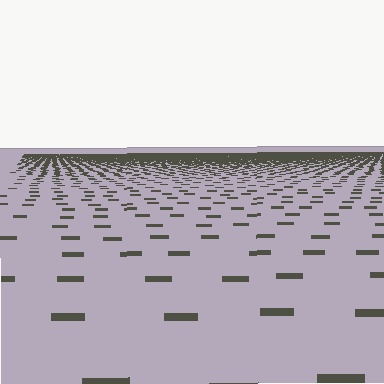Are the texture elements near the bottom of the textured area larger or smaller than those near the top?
Larger. Near the bottom, elements are closer to the viewer and appear at a bigger on-screen size.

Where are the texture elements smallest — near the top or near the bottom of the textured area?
Near the top.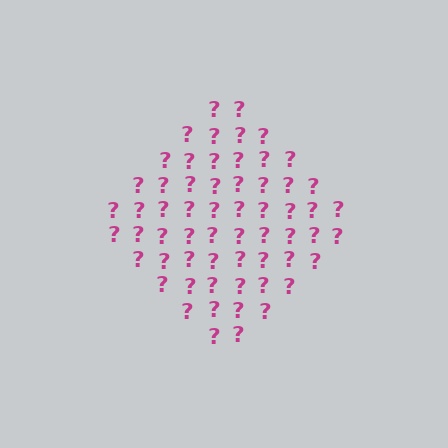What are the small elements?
The small elements are question marks.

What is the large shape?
The large shape is a diamond.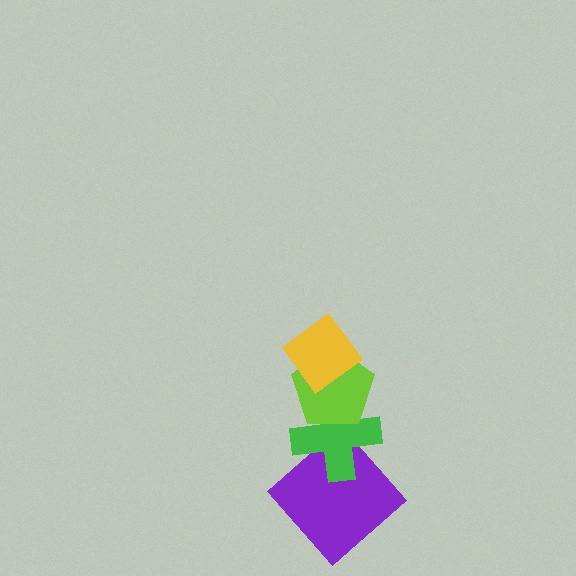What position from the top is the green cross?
The green cross is 3rd from the top.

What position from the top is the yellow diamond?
The yellow diamond is 1st from the top.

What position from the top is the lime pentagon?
The lime pentagon is 2nd from the top.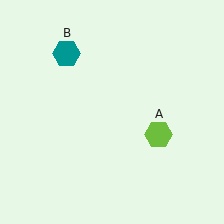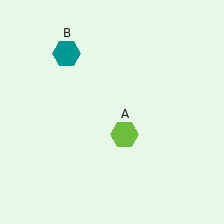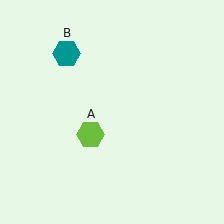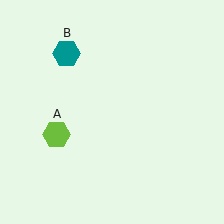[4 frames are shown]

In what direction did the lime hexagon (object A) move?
The lime hexagon (object A) moved left.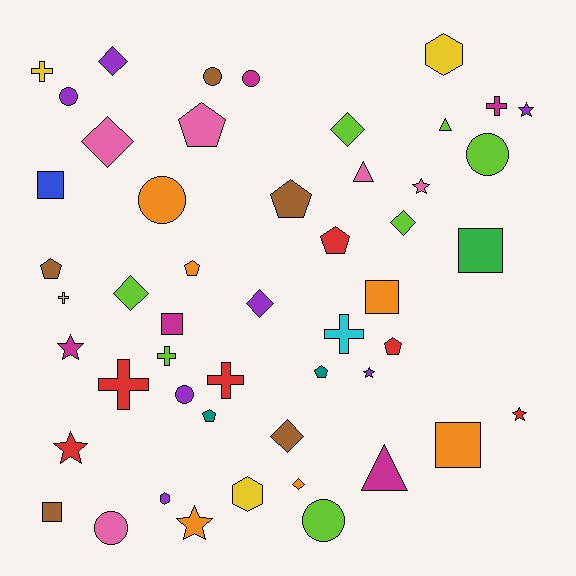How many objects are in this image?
There are 50 objects.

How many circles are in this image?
There are 8 circles.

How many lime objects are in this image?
There are 7 lime objects.